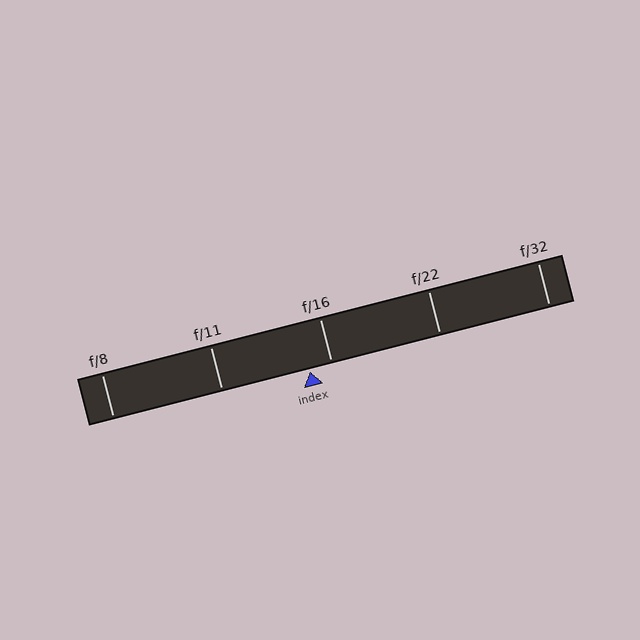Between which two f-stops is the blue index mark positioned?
The index mark is between f/11 and f/16.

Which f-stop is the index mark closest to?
The index mark is closest to f/16.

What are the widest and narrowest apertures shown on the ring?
The widest aperture shown is f/8 and the narrowest is f/32.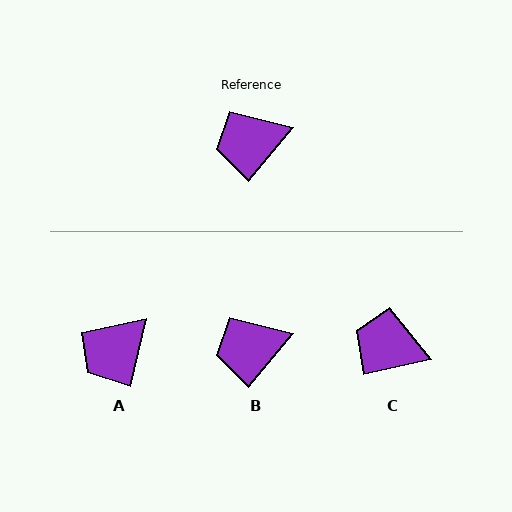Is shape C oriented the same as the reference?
No, it is off by about 37 degrees.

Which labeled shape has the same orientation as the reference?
B.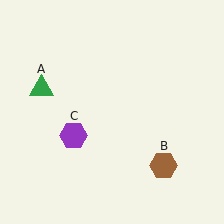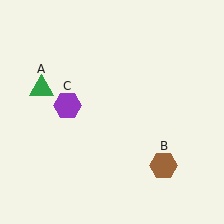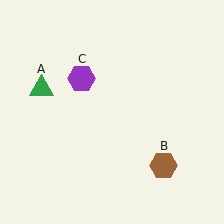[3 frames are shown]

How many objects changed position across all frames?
1 object changed position: purple hexagon (object C).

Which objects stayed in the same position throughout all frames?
Green triangle (object A) and brown hexagon (object B) remained stationary.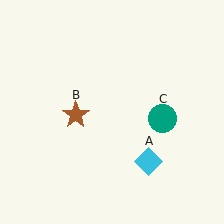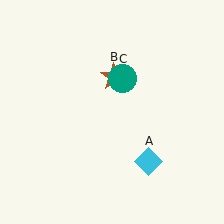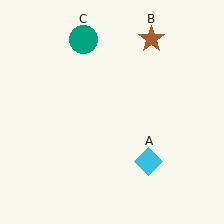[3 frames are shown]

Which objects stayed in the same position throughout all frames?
Cyan diamond (object A) remained stationary.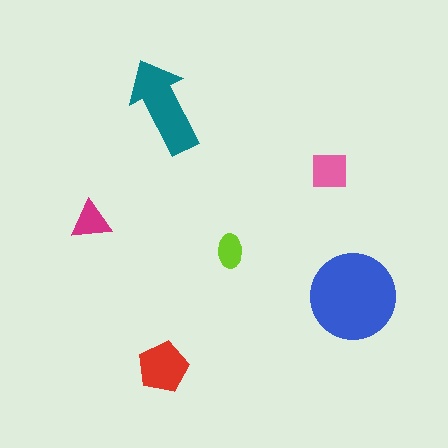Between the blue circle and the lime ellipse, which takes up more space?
The blue circle.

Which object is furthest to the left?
The magenta triangle is leftmost.